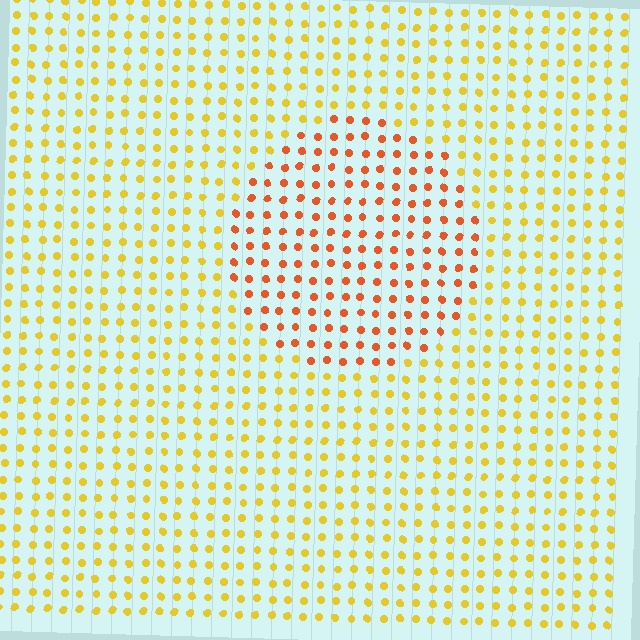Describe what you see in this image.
The image is filled with small yellow elements in a uniform arrangement. A circle-shaped region is visible where the elements are tinted to a slightly different hue, forming a subtle color boundary.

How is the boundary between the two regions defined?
The boundary is defined purely by a slight shift in hue (about 37 degrees). Spacing, size, and orientation are identical on both sides.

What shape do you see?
I see a circle.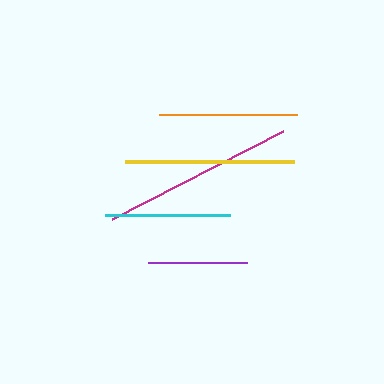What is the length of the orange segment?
The orange segment is approximately 137 pixels long.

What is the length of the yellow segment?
The yellow segment is approximately 170 pixels long.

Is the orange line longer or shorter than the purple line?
The orange line is longer than the purple line.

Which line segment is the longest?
The magenta line is the longest at approximately 192 pixels.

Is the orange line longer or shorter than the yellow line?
The yellow line is longer than the orange line.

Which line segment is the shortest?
The purple line is the shortest at approximately 99 pixels.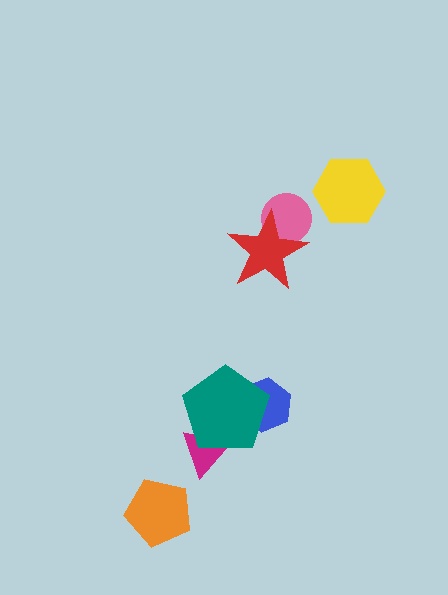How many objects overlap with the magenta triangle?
1 object overlaps with the magenta triangle.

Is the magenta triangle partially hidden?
Yes, it is partially covered by another shape.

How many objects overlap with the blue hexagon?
1 object overlaps with the blue hexagon.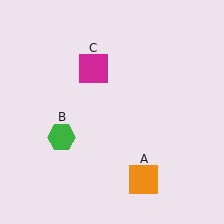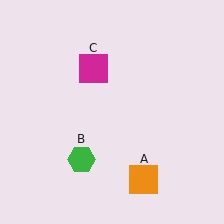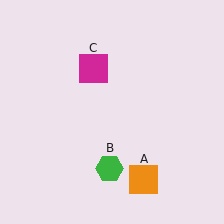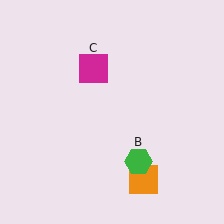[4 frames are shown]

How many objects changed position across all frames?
1 object changed position: green hexagon (object B).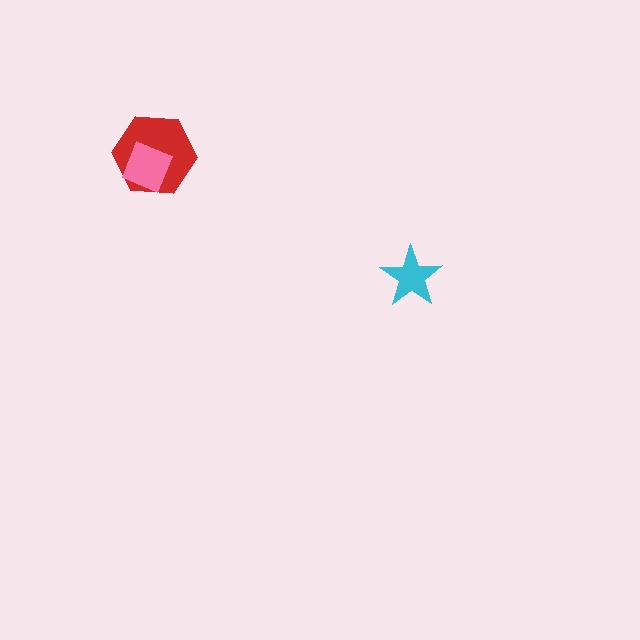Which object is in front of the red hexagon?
The pink diamond is in front of the red hexagon.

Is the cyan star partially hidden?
No, no other shape covers it.